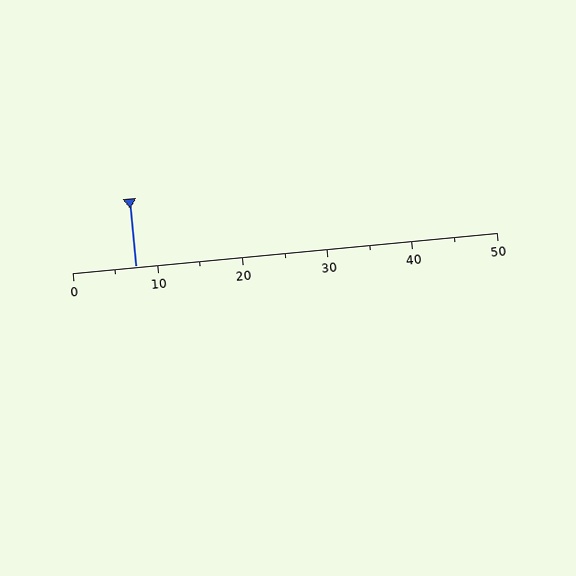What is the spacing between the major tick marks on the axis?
The major ticks are spaced 10 apart.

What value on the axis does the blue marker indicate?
The marker indicates approximately 7.5.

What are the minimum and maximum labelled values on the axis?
The axis runs from 0 to 50.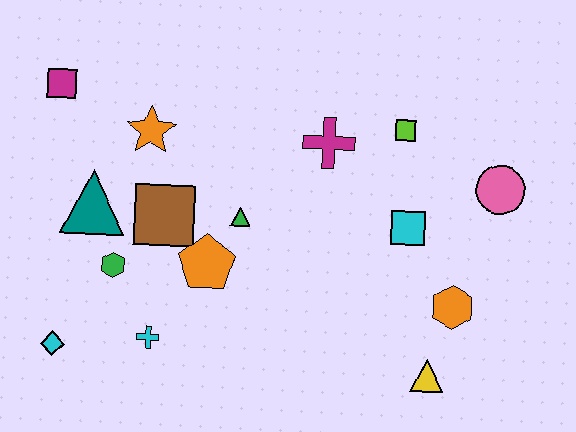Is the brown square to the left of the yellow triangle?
Yes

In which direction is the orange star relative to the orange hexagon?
The orange star is to the left of the orange hexagon.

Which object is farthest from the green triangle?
The pink circle is farthest from the green triangle.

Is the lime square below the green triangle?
No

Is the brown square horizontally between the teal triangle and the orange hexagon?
Yes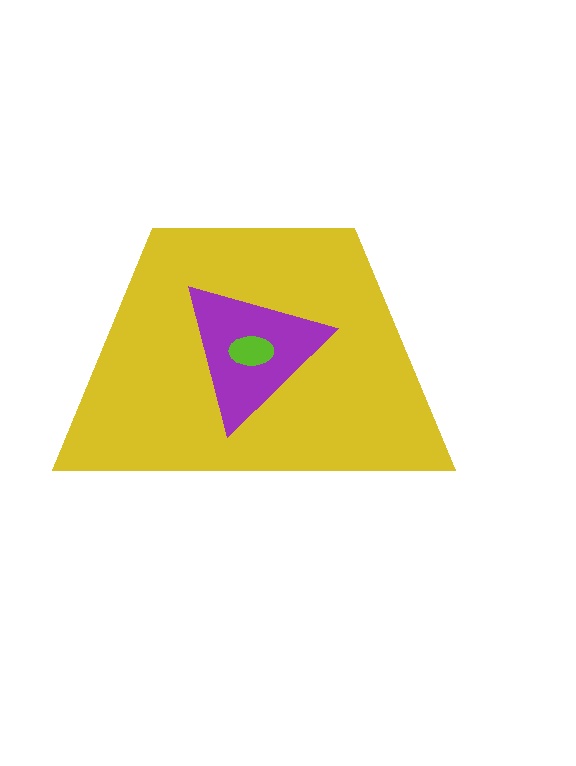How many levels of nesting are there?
3.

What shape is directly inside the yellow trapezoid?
The purple triangle.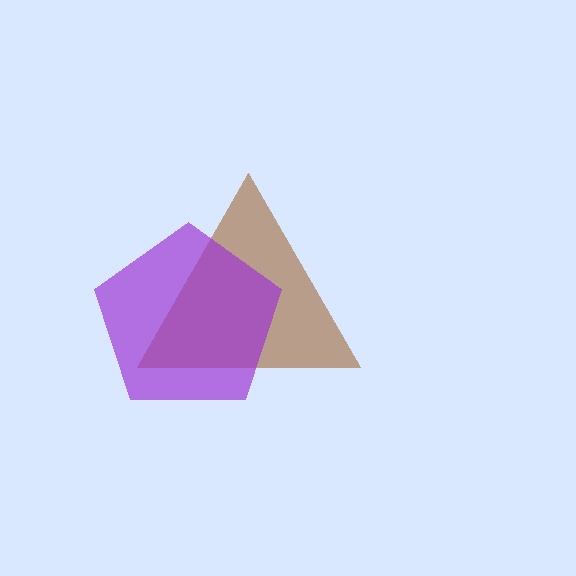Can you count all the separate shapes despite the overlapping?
Yes, there are 2 separate shapes.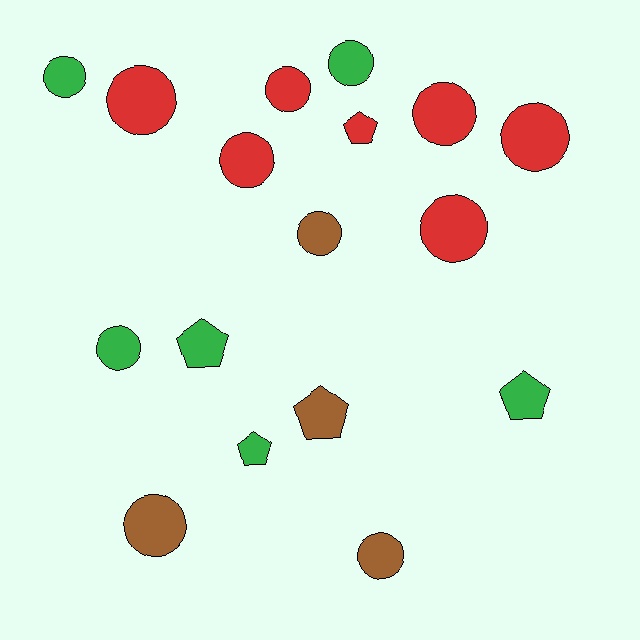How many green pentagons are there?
There are 3 green pentagons.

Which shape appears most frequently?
Circle, with 12 objects.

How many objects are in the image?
There are 17 objects.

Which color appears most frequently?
Red, with 7 objects.